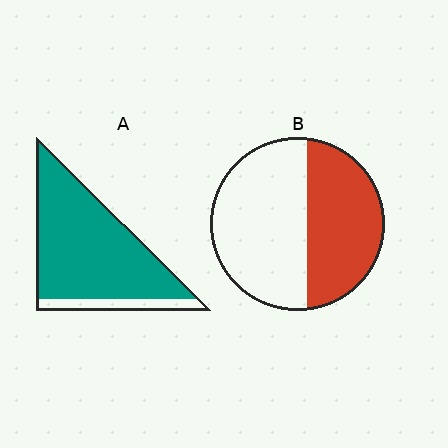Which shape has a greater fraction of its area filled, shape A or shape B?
Shape A.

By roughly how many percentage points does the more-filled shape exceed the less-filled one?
By roughly 45 percentage points (A over B).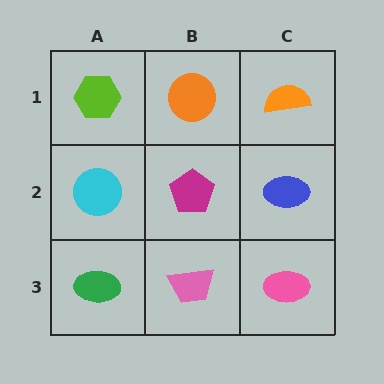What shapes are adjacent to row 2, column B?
An orange circle (row 1, column B), a pink trapezoid (row 3, column B), a cyan circle (row 2, column A), a blue ellipse (row 2, column C).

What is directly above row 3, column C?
A blue ellipse.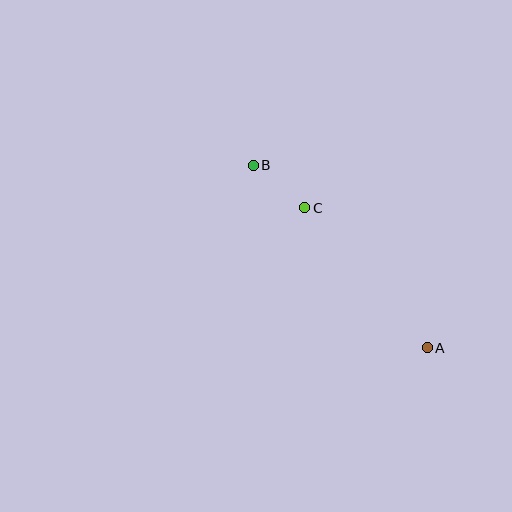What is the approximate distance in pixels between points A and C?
The distance between A and C is approximately 186 pixels.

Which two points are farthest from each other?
Points A and B are farthest from each other.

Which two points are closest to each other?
Points B and C are closest to each other.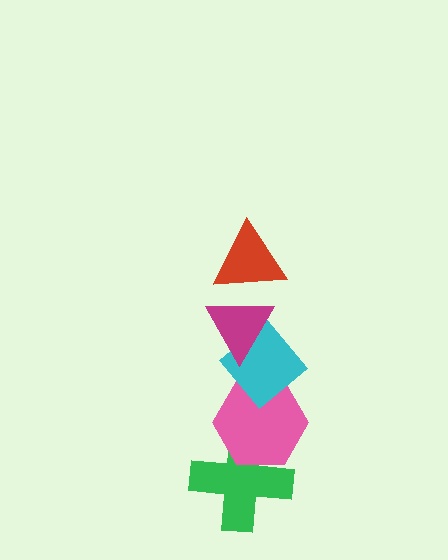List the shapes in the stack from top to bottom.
From top to bottom: the red triangle, the magenta triangle, the cyan diamond, the pink hexagon, the green cross.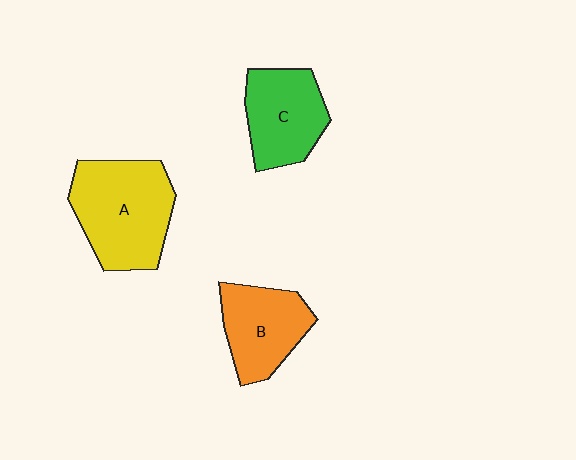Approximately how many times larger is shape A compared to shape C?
Approximately 1.4 times.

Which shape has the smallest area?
Shape B (orange).